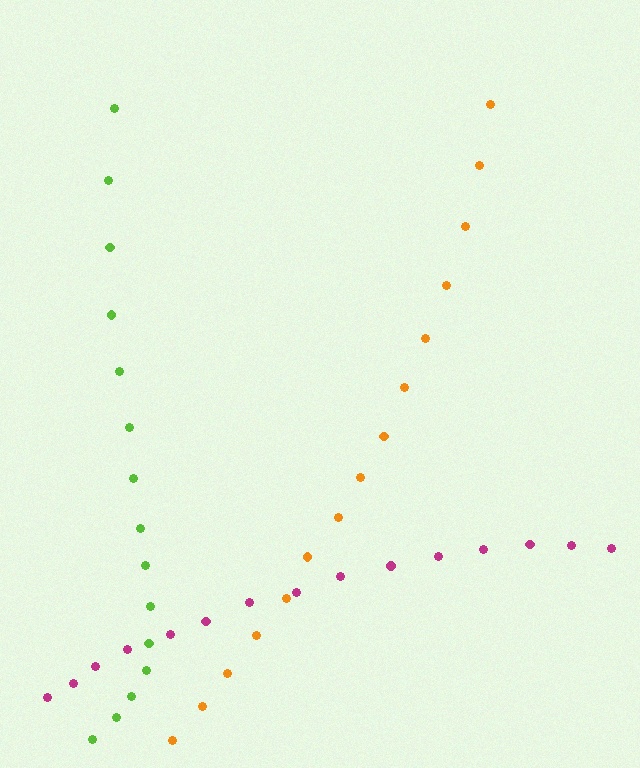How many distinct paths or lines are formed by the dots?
There are 3 distinct paths.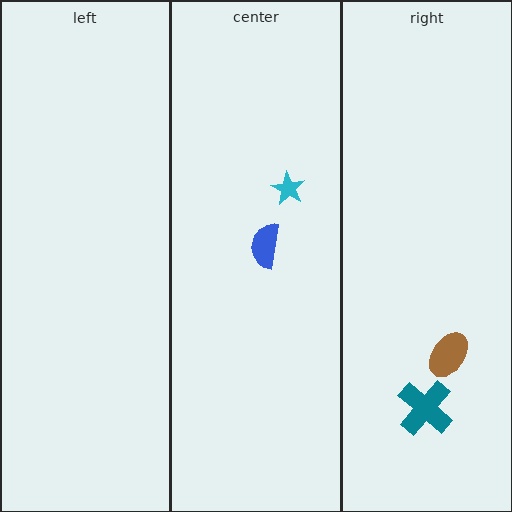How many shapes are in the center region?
2.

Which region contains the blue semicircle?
The center region.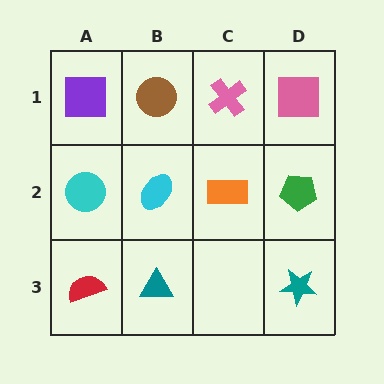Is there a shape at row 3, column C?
No, that cell is empty.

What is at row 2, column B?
A cyan ellipse.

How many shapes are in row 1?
4 shapes.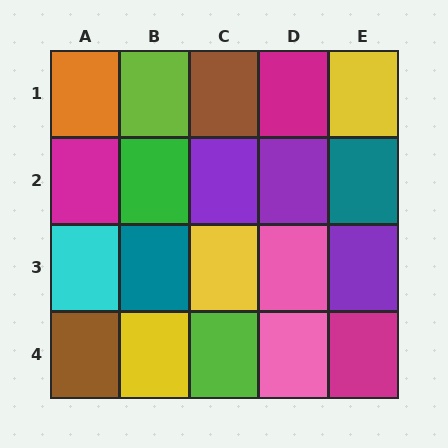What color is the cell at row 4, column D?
Pink.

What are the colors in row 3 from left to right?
Cyan, teal, yellow, pink, purple.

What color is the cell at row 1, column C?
Brown.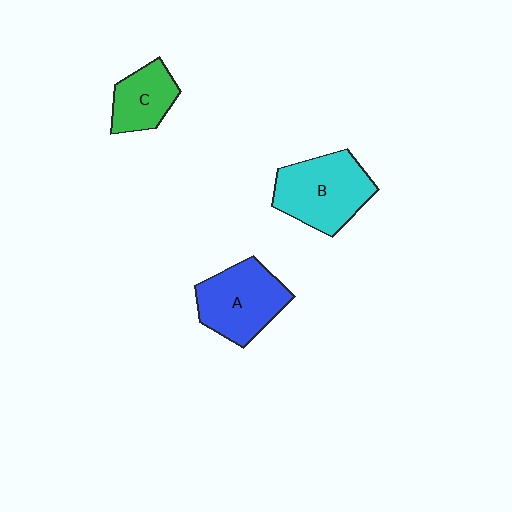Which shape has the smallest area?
Shape C (green).